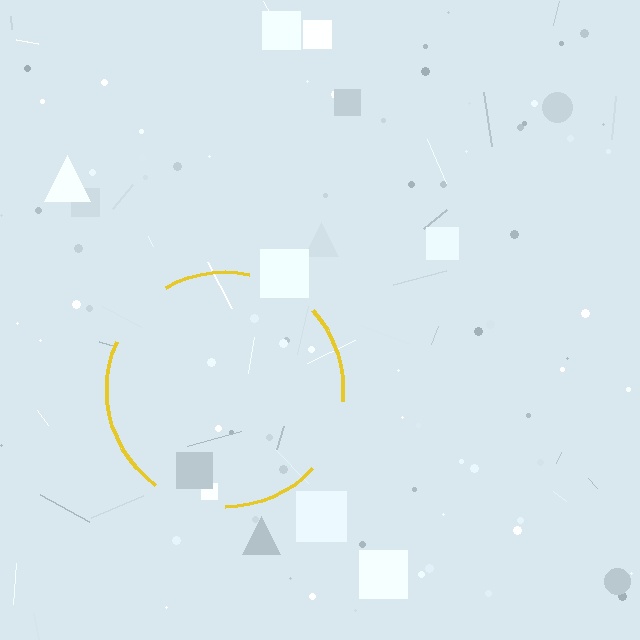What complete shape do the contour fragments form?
The contour fragments form a circle.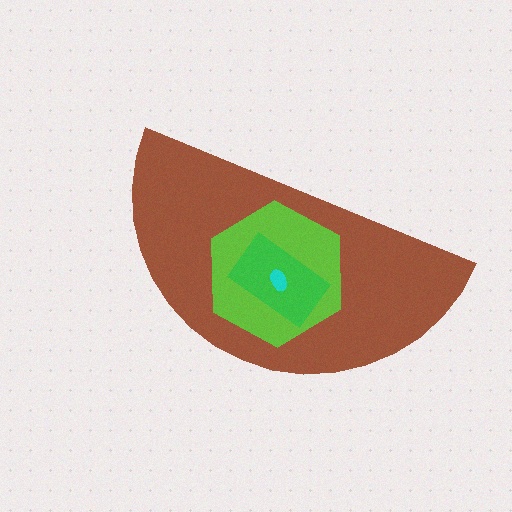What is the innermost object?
The cyan ellipse.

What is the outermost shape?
The brown semicircle.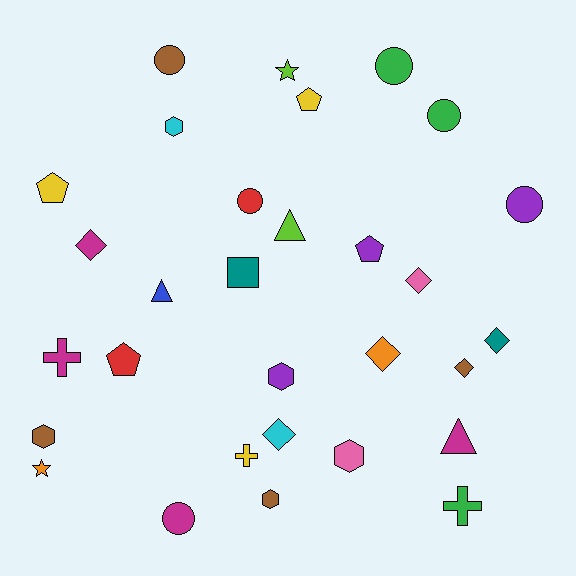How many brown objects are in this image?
There are 4 brown objects.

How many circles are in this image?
There are 6 circles.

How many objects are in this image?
There are 30 objects.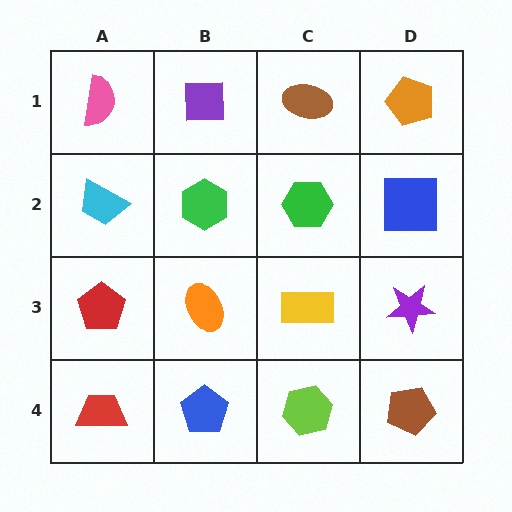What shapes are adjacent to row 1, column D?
A blue square (row 2, column D), a brown ellipse (row 1, column C).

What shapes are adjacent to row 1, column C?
A green hexagon (row 2, column C), a purple square (row 1, column B), an orange pentagon (row 1, column D).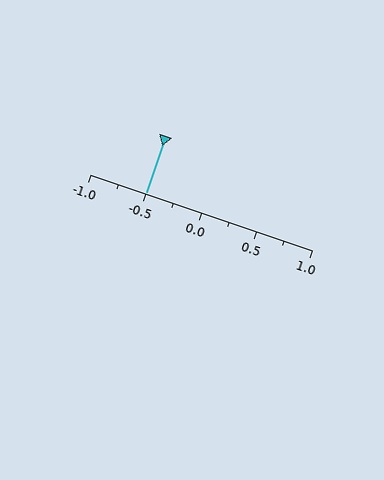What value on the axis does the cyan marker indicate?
The marker indicates approximately -0.5.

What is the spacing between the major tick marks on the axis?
The major ticks are spaced 0.5 apart.